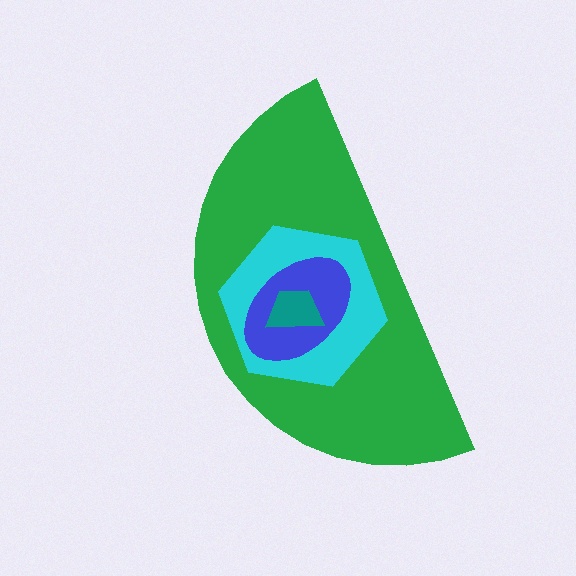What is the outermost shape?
The green semicircle.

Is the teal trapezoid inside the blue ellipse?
Yes.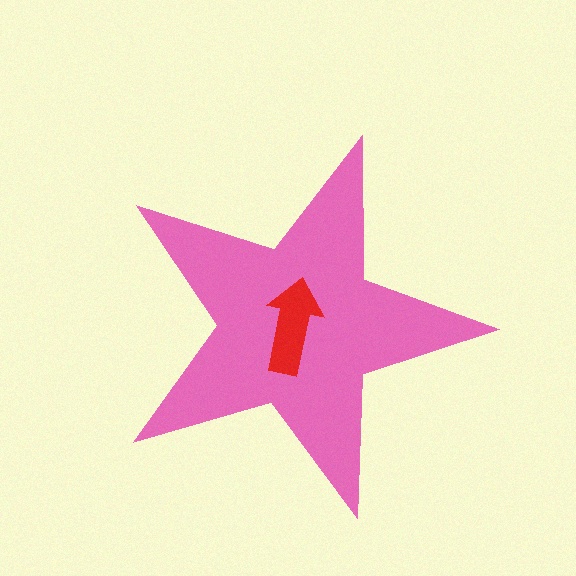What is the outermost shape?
The pink star.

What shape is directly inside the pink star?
The red arrow.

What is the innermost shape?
The red arrow.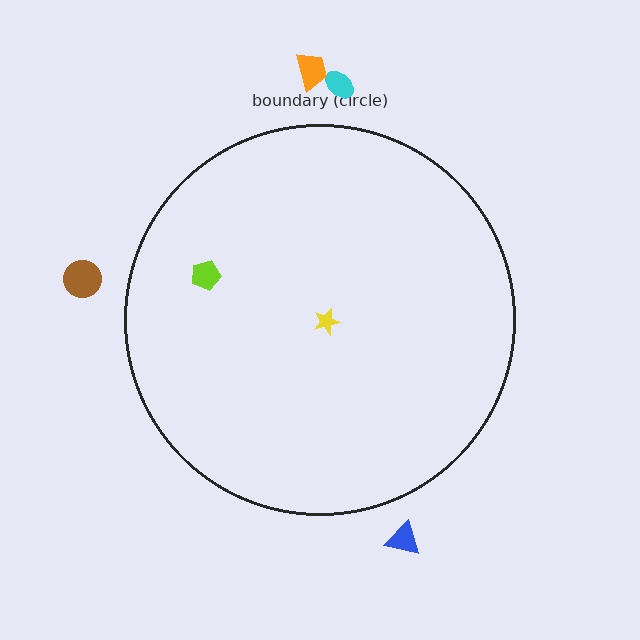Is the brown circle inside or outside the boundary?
Outside.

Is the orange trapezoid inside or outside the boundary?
Outside.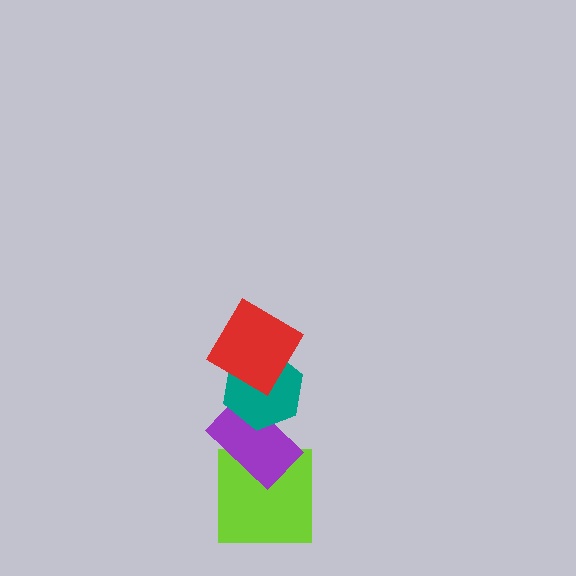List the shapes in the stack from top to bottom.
From top to bottom: the red diamond, the teal hexagon, the purple rectangle, the lime square.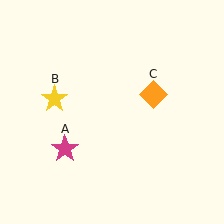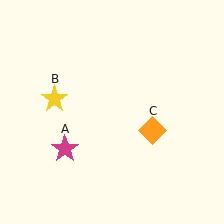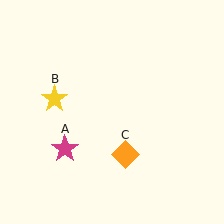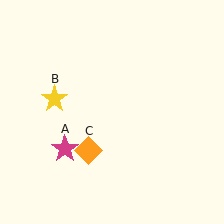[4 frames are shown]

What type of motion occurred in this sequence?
The orange diamond (object C) rotated clockwise around the center of the scene.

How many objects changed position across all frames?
1 object changed position: orange diamond (object C).